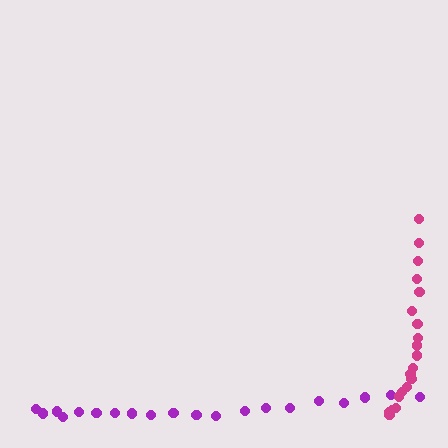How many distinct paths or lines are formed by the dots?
There are 2 distinct paths.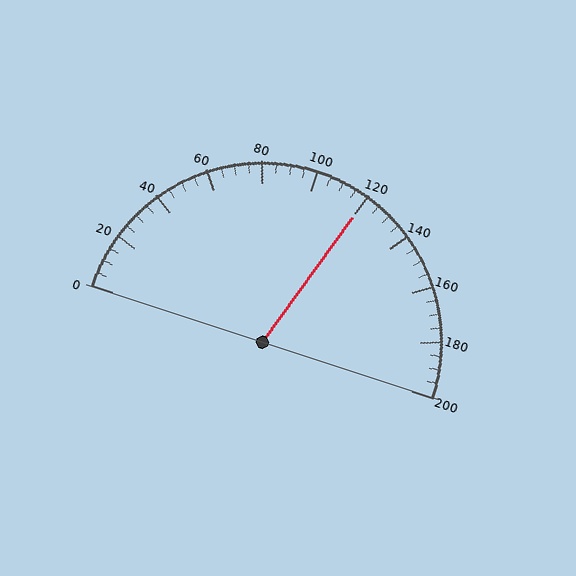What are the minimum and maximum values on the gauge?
The gauge ranges from 0 to 200.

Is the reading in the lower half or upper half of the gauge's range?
The reading is in the upper half of the range (0 to 200).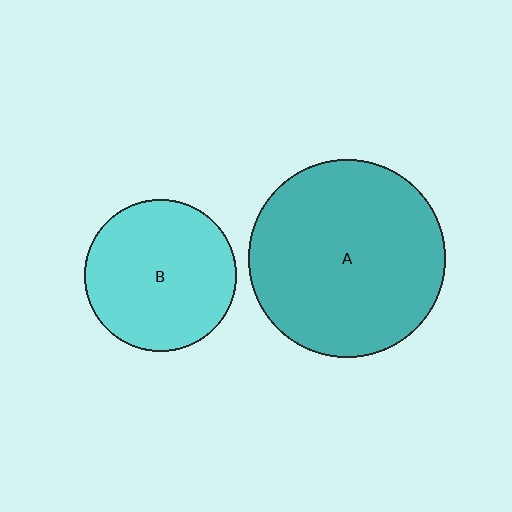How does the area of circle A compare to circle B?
Approximately 1.7 times.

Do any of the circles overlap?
No, none of the circles overlap.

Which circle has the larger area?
Circle A (teal).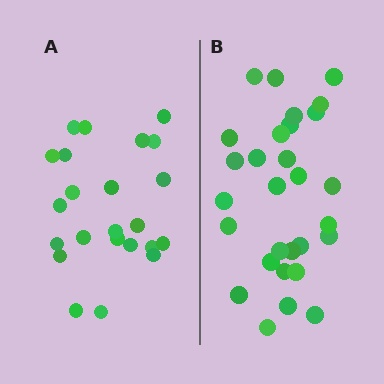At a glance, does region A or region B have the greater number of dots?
Region B (the right region) has more dots.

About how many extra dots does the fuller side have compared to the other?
Region B has about 6 more dots than region A.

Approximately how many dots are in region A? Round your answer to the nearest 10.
About 20 dots. (The exact count is 23, which rounds to 20.)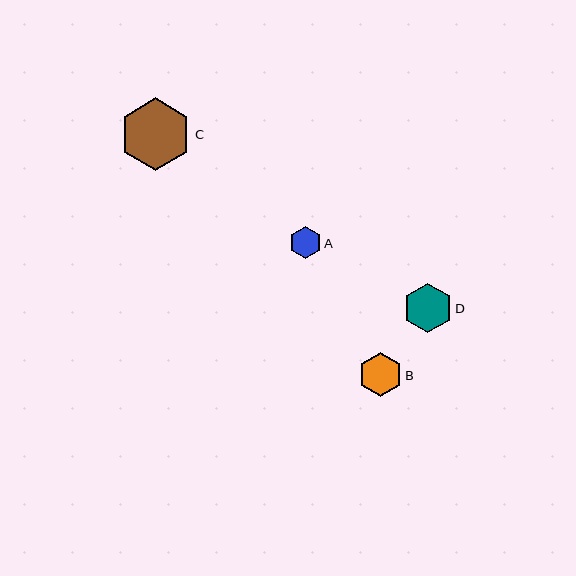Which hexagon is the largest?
Hexagon C is the largest with a size of approximately 72 pixels.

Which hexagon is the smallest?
Hexagon A is the smallest with a size of approximately 32 pixels.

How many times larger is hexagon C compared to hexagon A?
Hexagon C is approximately 2.2 times the size of hexagon A.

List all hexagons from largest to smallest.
From largest to smallest: C, D, B, A.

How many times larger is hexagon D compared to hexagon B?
Hexagon D is approximately 1.1 times the size of hexagon B.